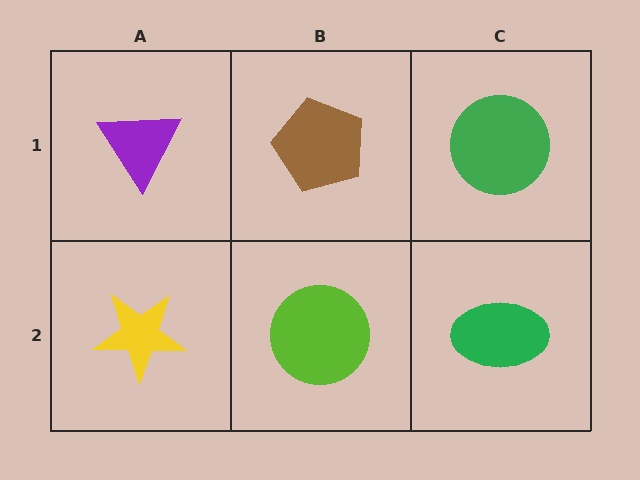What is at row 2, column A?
A yellow star.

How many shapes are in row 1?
3 shapes.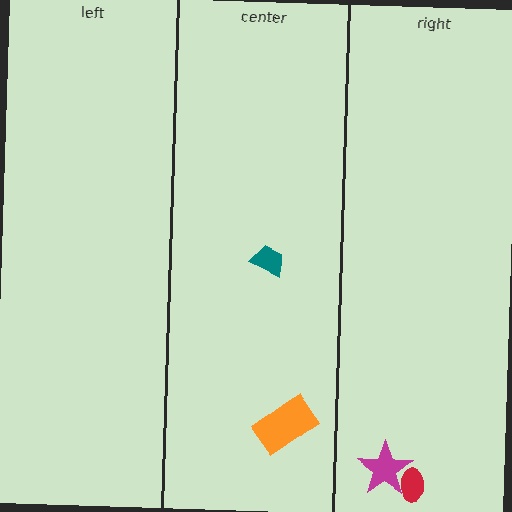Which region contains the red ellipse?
The right region.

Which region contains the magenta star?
The right region.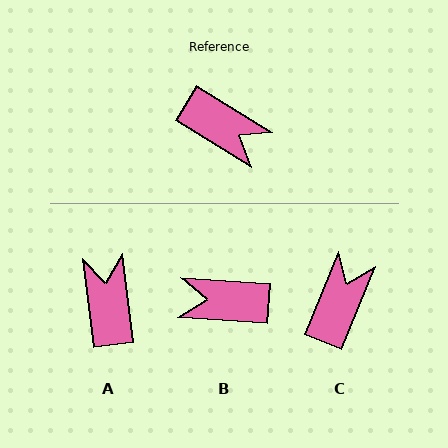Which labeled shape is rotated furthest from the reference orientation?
B, about 153 degrees away.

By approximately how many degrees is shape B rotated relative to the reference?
Approximately 153 degrees clockwise.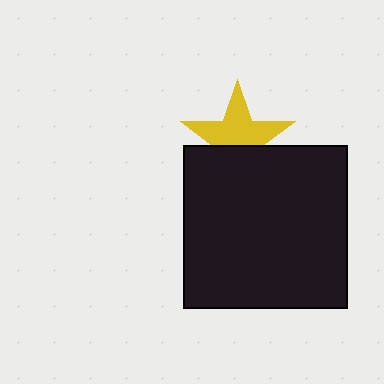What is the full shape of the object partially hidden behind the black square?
The partially hidden object is a yellow star.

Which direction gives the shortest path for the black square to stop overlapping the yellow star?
Moving down gives the shortest separation.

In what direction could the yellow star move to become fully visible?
The yellow star could move up. That would shift it out from behind the black square entirely.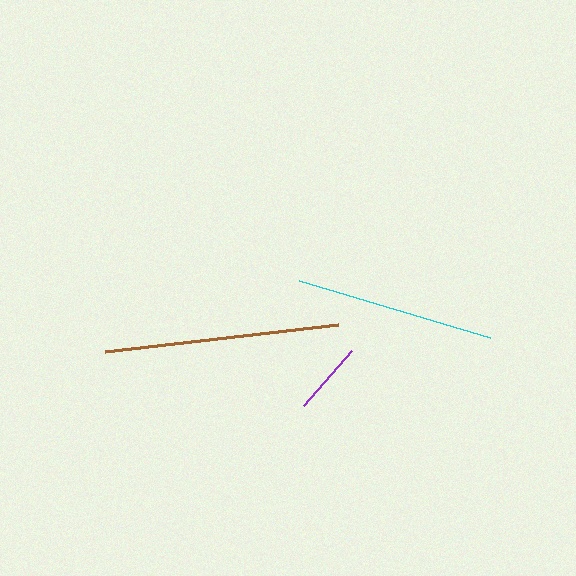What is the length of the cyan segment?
The cyan segment is approximately 200 pixels long.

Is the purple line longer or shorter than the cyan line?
The cyan line is longer than the purple line.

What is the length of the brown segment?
The brown segment is approximately 234 pixels long.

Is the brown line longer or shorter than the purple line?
The brown line is longer than the purple line.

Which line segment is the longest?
The brown line is the longest at approximately 234 pixels.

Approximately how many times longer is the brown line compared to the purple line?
The brown line is approximately 3.2 times the length of the purple line.